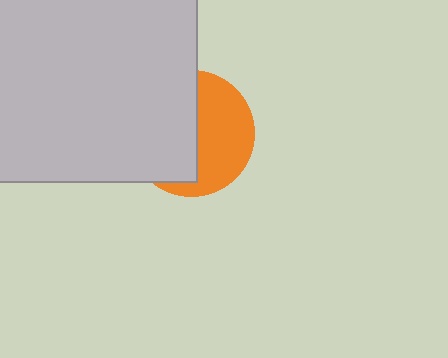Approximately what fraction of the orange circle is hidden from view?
Roughly 53% of the orange circle is hidden behind the light gray square.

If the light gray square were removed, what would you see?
You would see the complete orange circle.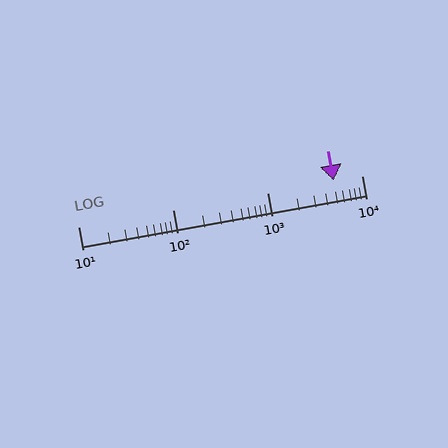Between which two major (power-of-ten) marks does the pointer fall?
The pointer is between 1000 and 10000.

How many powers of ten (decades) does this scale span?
The scale spans 3 decades, from 10 to 10000.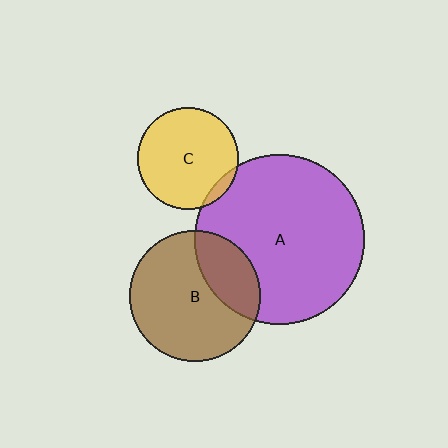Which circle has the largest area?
Circle A (purple).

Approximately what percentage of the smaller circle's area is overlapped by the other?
Approximately 25%.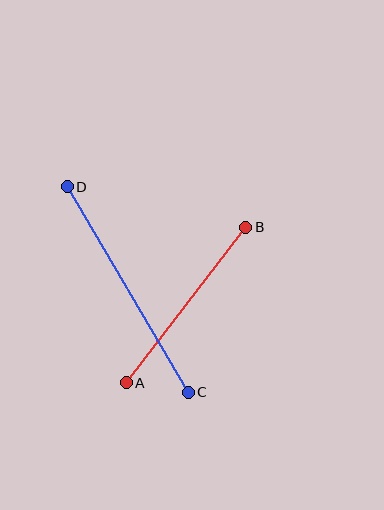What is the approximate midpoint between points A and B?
The midpoint is at approximately (186, 305) pixels.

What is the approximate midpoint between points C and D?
The midpoint is at approximately (128, 290) pixels.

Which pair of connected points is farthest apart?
Points C and D are farthest apart.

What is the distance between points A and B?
The distance is approximately 196 pixels.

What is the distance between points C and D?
The distance is approximately 239 pixels.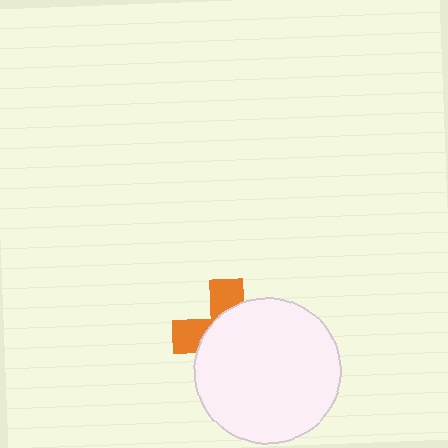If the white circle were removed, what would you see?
You would see the complete orange cross.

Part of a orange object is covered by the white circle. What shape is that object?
It is a cross.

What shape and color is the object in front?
The object in front is a white circle.